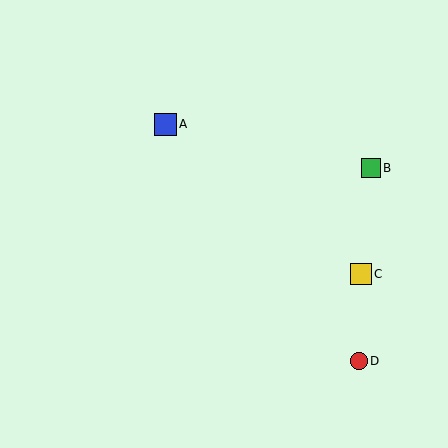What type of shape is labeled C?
Shape C is a yellow square.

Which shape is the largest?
The blue square (labeled A) is the largest.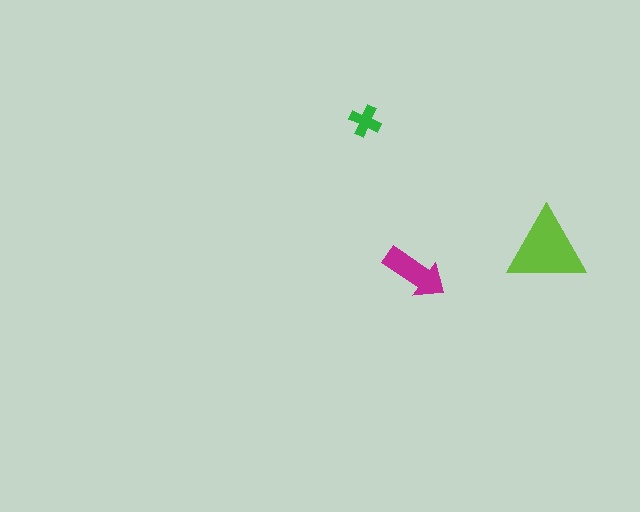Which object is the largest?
The lime triangle.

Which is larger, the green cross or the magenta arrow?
The magenta arrow.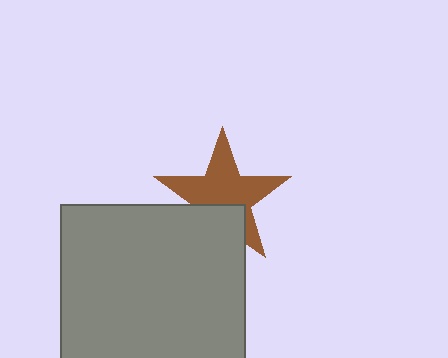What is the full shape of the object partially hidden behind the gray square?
The partially hidden object is a brown star.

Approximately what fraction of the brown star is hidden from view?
Roughly 31% of the brown star is hidden behind the gray square.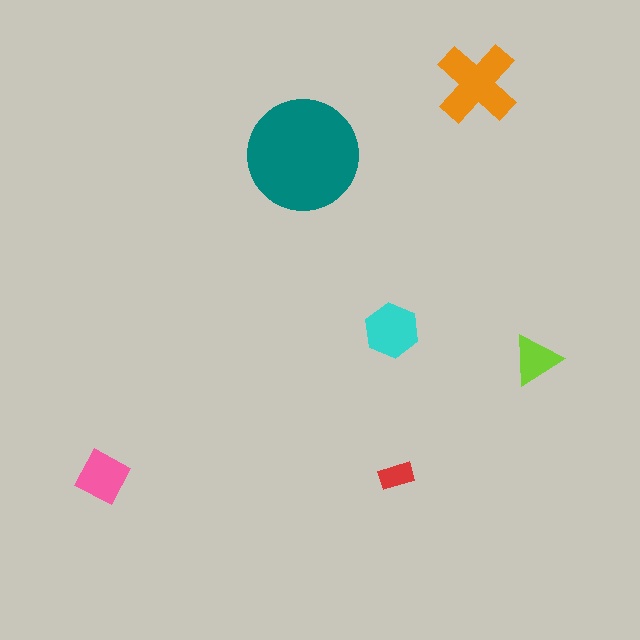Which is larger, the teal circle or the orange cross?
The teal circle.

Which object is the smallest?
The red rectangle.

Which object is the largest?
The teal circle.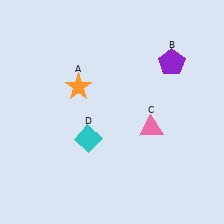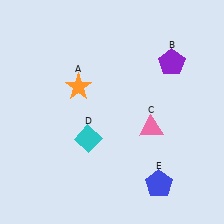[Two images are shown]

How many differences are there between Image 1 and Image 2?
There is 1 difference between the two images.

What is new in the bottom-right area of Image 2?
A blue pentagon (E) was added in the bottom-right area of Image 2.